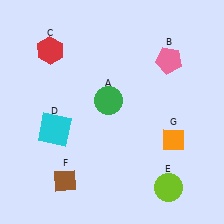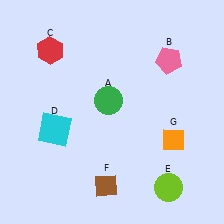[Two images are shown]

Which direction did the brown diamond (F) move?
The brown diamond (F) moved right.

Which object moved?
The brown diamond (F) moved right.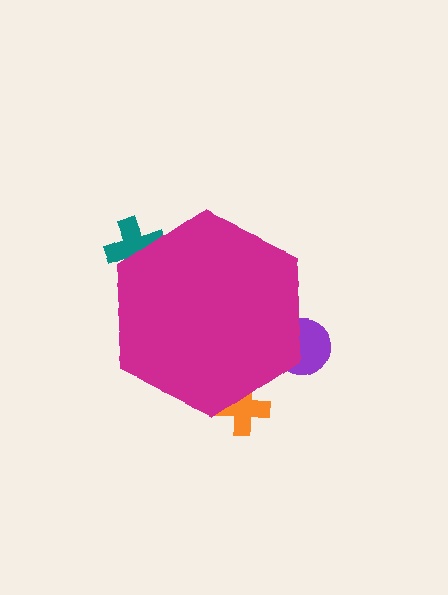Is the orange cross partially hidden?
Yes, the orange cross is partially hidden behind the magenta hexagon.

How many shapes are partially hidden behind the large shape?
3 shapes are partially hidden.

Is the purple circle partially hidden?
Yes, the purple circle is partially hidden behind the magenta hexagon.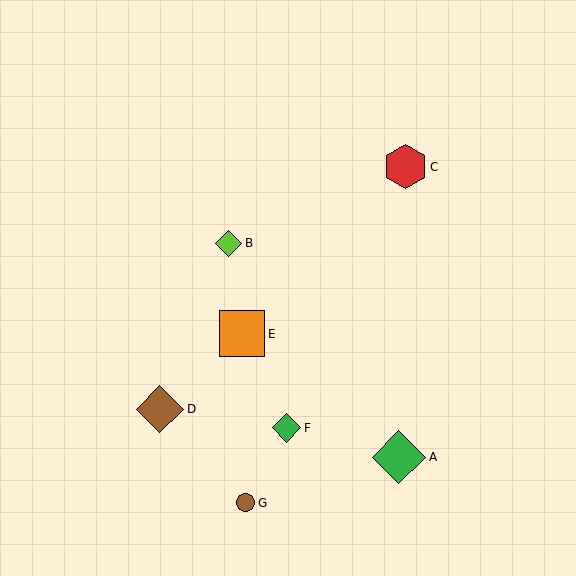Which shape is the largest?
The green diamond (labeled A) is the largest.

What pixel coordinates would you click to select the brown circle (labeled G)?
Click at (246, 503) to select the brown circle G.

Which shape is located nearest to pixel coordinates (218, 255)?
The lime diamond (labeled B) at (228, 243) is nearest to that location.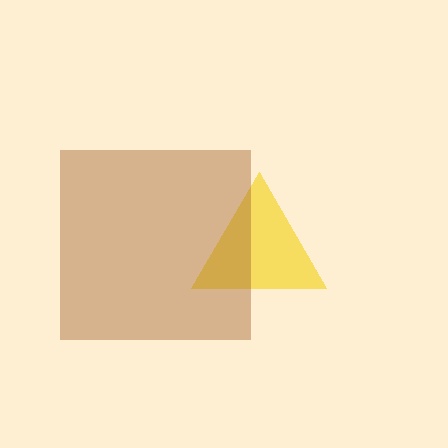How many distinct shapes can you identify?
There are 2 distinct shapes: a yellow triangle, a brown square.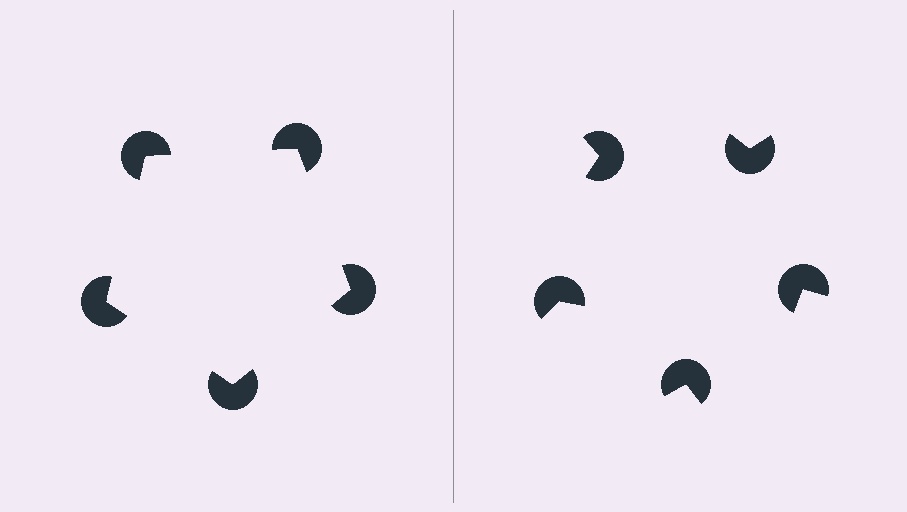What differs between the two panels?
The pac-man discs are positioned identically on both sides; only the wedge orientations differ. On the left they align to a pentagon; on the right they are misaligned.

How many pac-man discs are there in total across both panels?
10 — 5 on each side.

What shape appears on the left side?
An illusory pentagon.